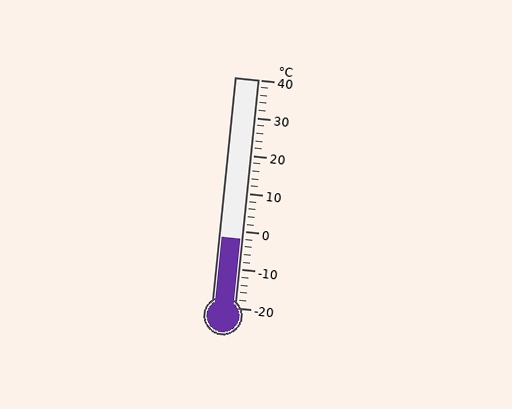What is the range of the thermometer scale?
The thermometer scale ranges from -20°C to 40°C.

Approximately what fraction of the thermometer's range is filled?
The thermometer is filled to approximately 30% of its range.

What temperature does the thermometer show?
The thermometer shows approximately -2°C.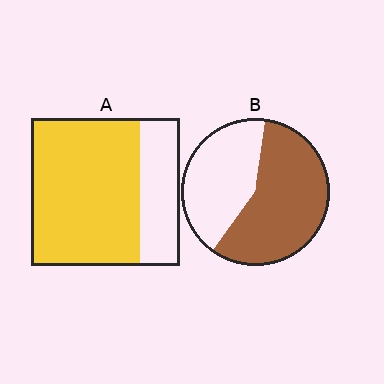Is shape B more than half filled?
Yes.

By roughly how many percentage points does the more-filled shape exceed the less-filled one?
By roughly 15 percentage points (A over B).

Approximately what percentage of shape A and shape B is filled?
A is approximately 75% and B is approximately 60%.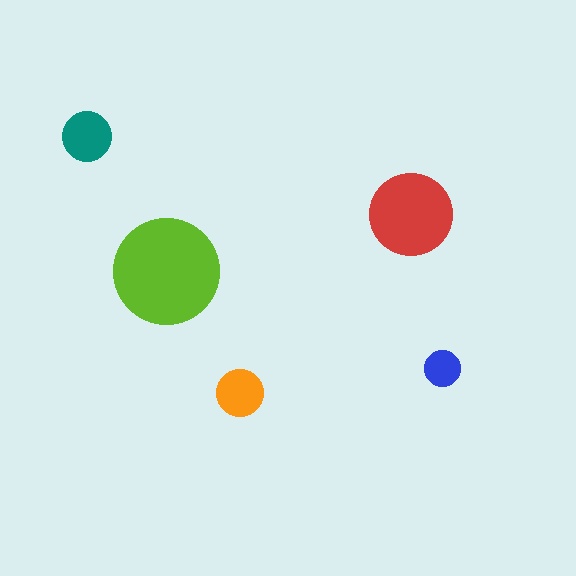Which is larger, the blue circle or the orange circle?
The orange one.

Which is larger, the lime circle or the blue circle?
The lime one.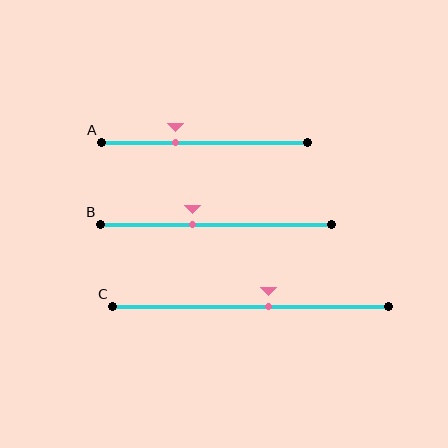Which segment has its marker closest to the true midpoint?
Segment C has its marker closest to the true midpoint.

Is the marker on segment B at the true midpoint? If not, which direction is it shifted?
No, the marker on segment B is shifted to the left by about 10% of the segment length.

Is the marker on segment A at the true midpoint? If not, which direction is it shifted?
No, the marker on segment A is shifted to the left by about 14% of the segment length.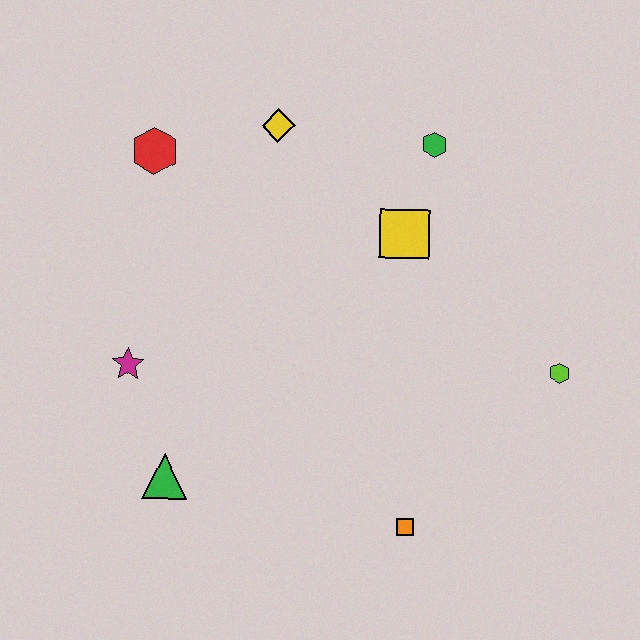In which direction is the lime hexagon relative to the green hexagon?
The lime hexagon is below the green hexagon.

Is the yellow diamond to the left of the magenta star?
No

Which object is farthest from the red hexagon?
The lime hexagon is farthest from the red hexagon.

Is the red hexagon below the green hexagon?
Yes